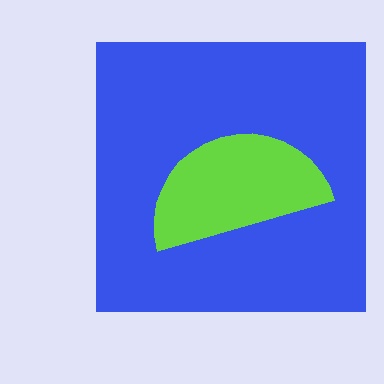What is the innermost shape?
The lime semicircle.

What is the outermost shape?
The blue square.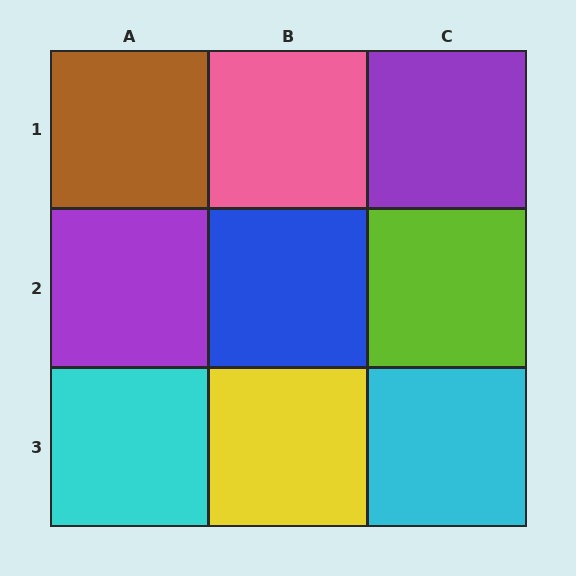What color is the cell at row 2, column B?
Blue.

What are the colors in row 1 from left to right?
Brown, pink, purple.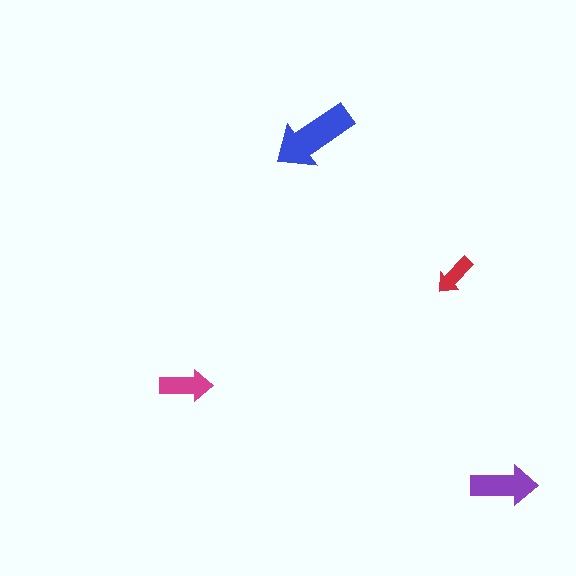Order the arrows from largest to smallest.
the blue one, the purple one, the magenta one, the red one.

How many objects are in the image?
There are 4 objects in the image.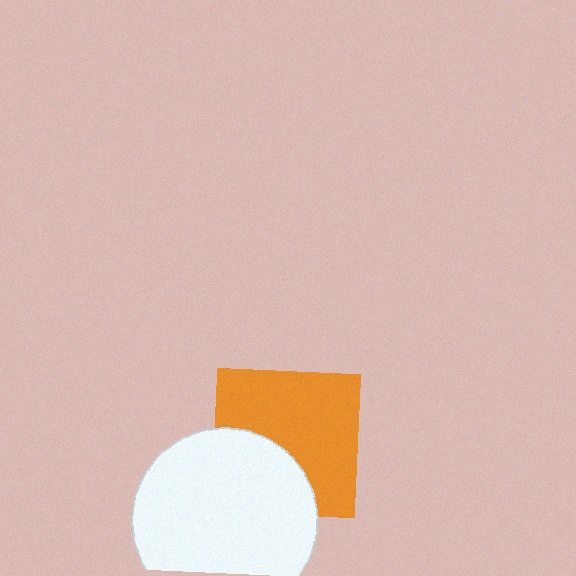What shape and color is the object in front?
The object in front is a white circle.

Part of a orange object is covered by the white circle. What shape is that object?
It is a square.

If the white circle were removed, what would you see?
You would see the complete orange square.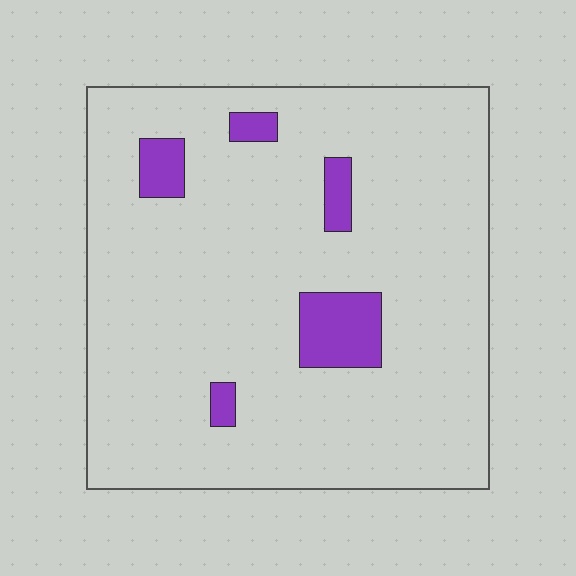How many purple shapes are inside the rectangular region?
5.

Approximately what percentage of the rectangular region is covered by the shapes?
Approximately 10%.